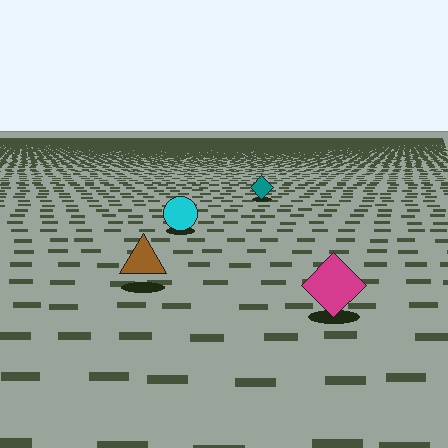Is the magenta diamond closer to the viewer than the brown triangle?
Yes. The magenta diamond is closer — you can tell from the texture gradient: the ground texture is coarser near it.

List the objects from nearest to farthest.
From nearest to farthest: the magenta diamond, the brown triangle, the cyan circle, the teal diamond.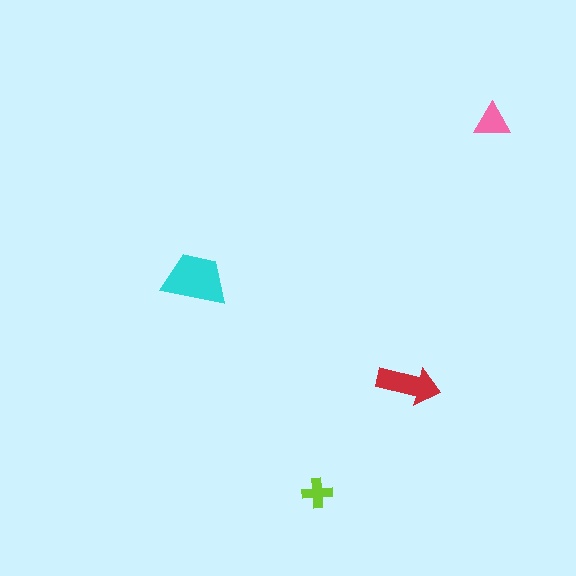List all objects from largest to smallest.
The cyan trapezoid, the red arrow, the pink triangle, the lime cross.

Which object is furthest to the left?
The cyan trapezoid is leftmost.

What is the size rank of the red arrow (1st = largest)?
2nd.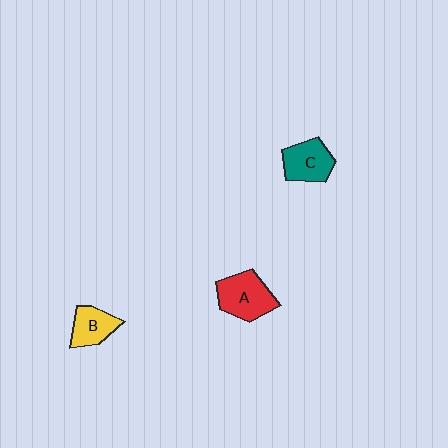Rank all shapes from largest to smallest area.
From largest to smallest: A (red), C (teal), B (yellow).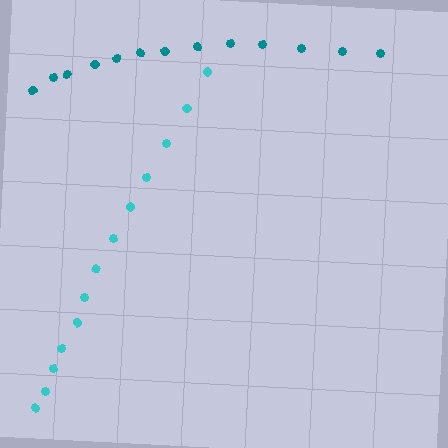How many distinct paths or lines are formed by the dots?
There are 2 distinct paths.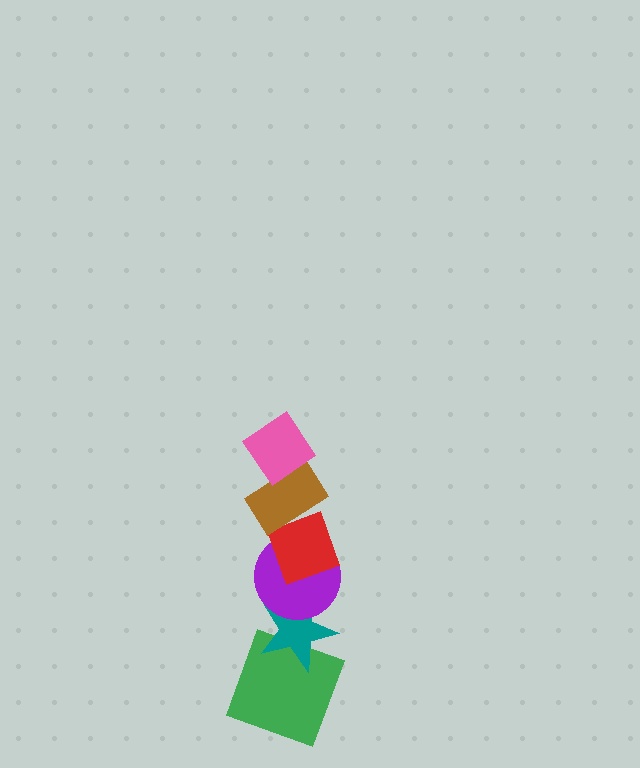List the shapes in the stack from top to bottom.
From top to bottom: the pink diamond, the brown rectangle, the red diamond, the purple circle, the teal star, the green square.